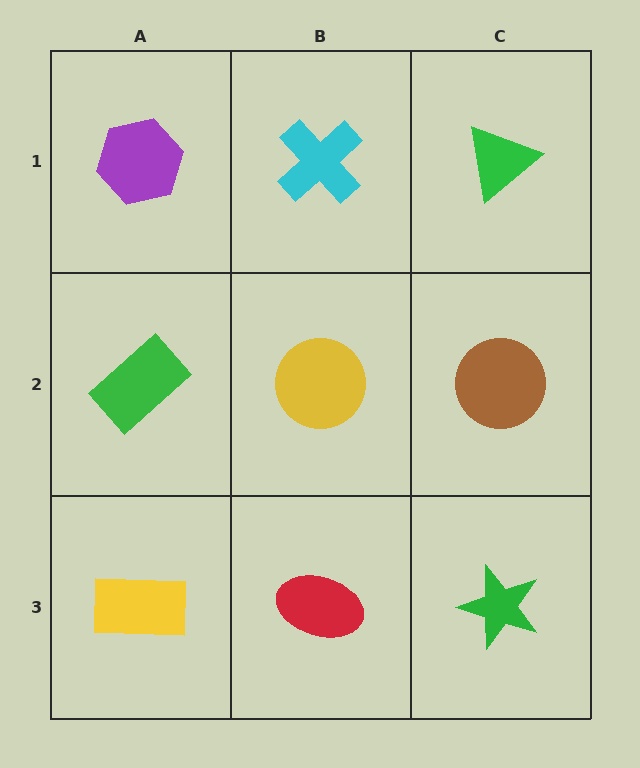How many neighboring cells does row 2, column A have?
3.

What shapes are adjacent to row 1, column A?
A green rectangle (row 2, column A), a cyan cross (row 1, column B).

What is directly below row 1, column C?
A brown circle.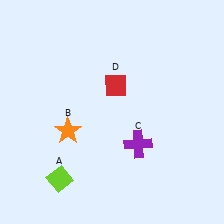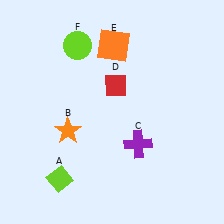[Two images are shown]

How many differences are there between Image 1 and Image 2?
There are 2 differences between the two images.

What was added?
An orange square (E), a lime circle (F) were added in Image 2.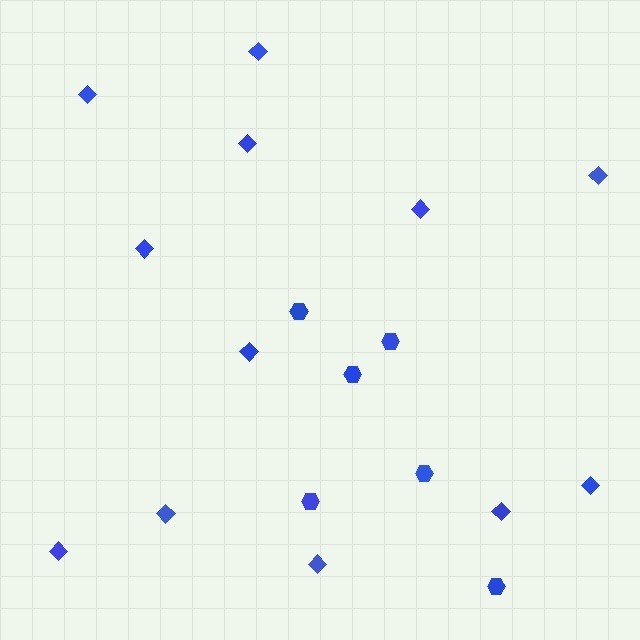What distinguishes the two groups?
There are 2 groups: one group of diamonds (12) and one group of hexagons (6).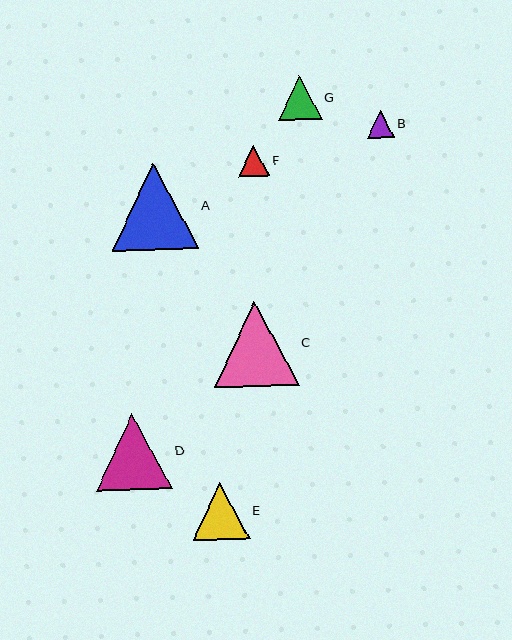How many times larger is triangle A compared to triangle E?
Triangle A is approximately 1.5 times the size of triangle E.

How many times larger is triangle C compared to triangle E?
Triangle C is approximately 1.5 times the size of triangle E.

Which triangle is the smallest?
Triangle B is the smallest with a size of approximately 28 pixels.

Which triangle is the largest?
Triangle A is the largest with a size of approximately 87 pixels.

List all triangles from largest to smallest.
From largest to smallest: A, C, D, E, G, F, B.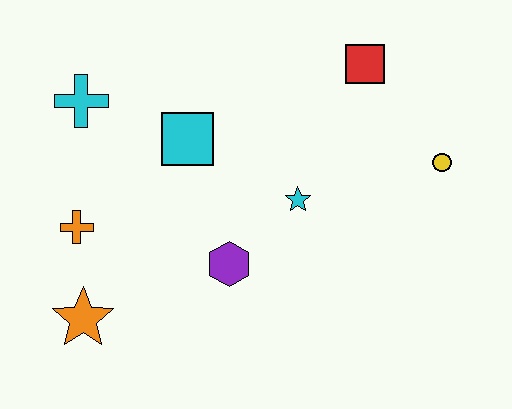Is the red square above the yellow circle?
Yes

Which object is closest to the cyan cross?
The cyan square is closest to the cyan cross.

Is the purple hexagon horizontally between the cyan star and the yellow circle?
No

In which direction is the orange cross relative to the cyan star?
The orange cross is to the left of the cyan star.